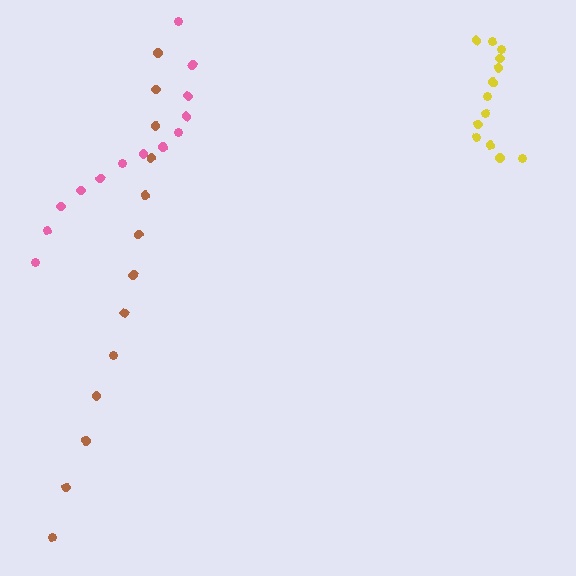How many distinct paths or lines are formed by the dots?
There are 3 distinct paths.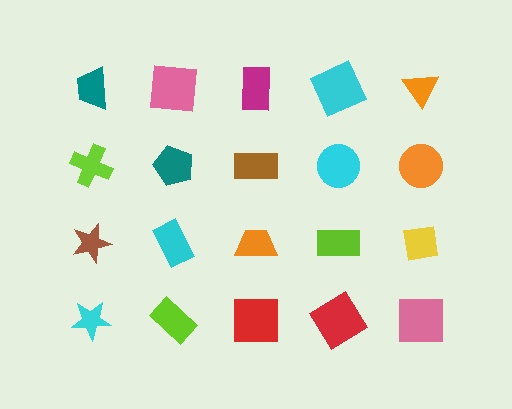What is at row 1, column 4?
A cyan square.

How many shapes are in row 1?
5 shapes.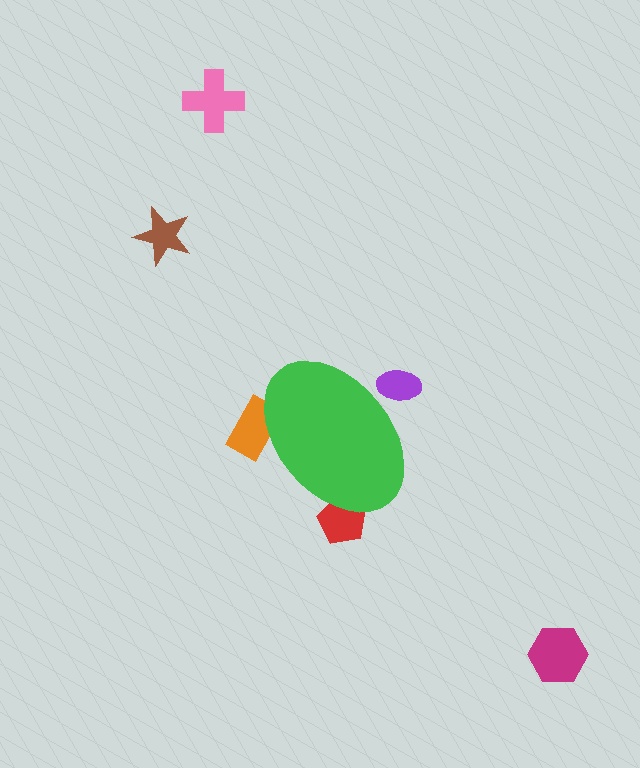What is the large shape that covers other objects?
A green ellipse.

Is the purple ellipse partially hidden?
Yes, the purple ellipse is partially hidden behind the green ellipse.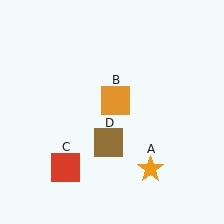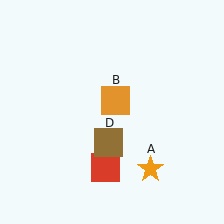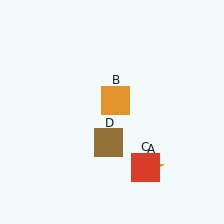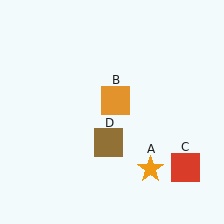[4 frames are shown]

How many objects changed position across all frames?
1 object changed position: red square (object C).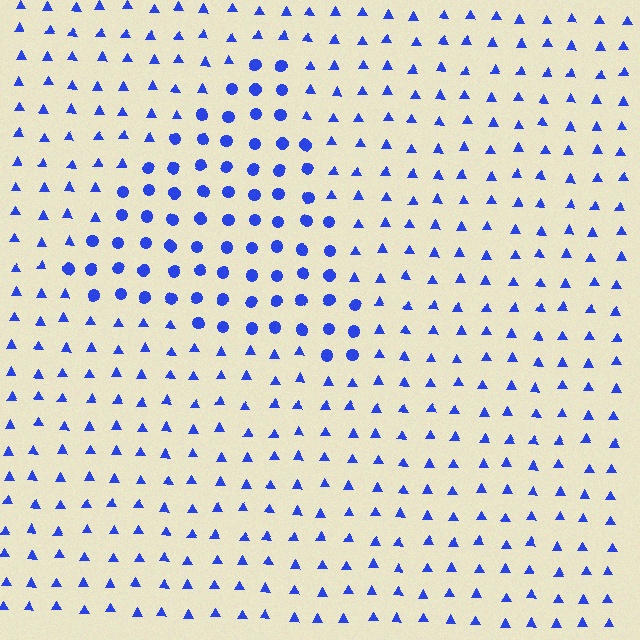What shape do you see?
I see a triangle.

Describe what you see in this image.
The image is filled with small blue elements arranged in a uniform grid. A triangle-shaped region contains circles, while the surrounding area contains triangles. The boundary is defined purely by the change in element shape.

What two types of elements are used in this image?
The image uses circles inside the triangle region and triangles outside it.